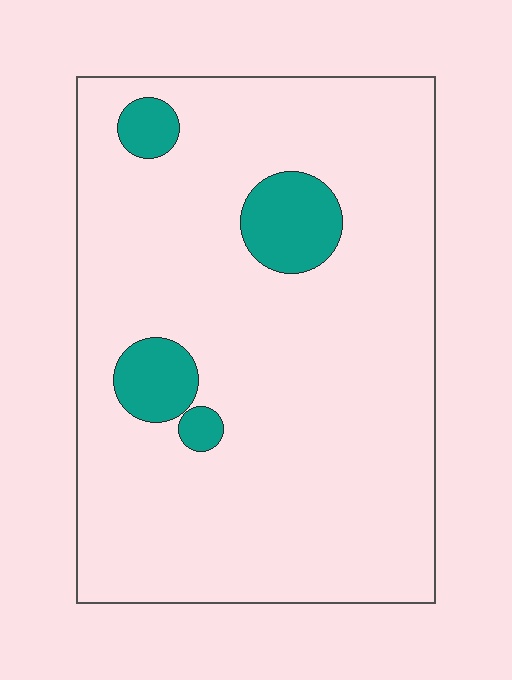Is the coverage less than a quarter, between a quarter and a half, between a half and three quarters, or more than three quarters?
Less than a quarter.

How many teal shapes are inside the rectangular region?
4.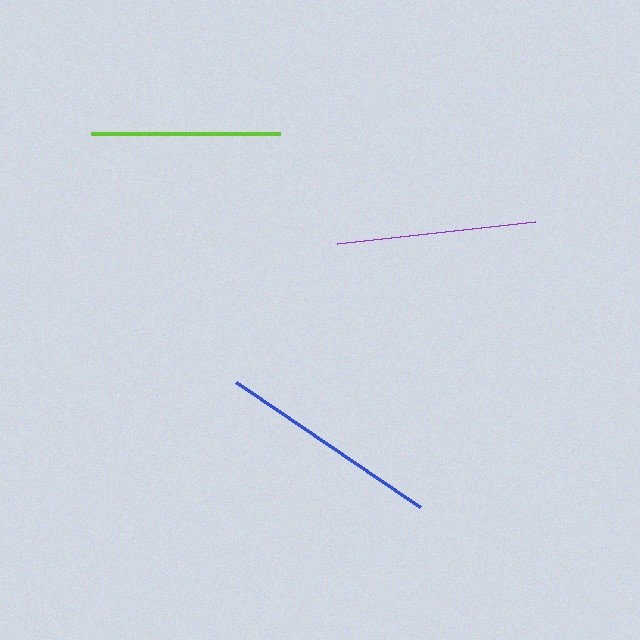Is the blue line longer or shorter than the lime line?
The blue line is longer than the lime line.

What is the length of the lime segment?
The lime segment is approximately 189 pixels long.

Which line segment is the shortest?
The lime line is the shortest at approximately 189 pixels.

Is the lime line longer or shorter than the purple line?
The purple line is longer than the lime line.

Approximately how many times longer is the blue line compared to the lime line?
The blue line is approximately 1.2 times the length of the lime line.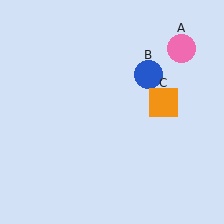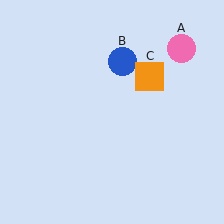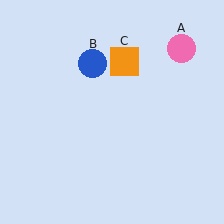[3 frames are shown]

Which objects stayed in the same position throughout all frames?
Pink circle (object A) remained stationary.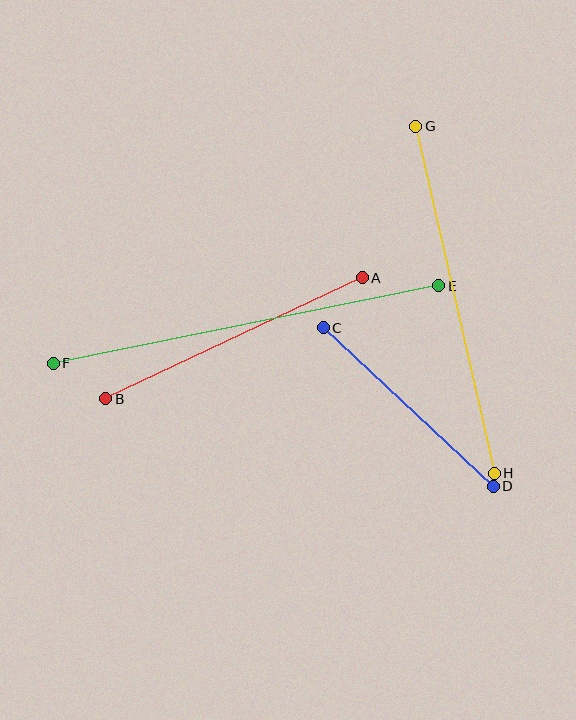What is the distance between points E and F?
The distance is approximately 393 pixels.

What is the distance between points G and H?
The distance is approximately 356 pixels.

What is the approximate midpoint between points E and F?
The midpoint is at approximately (246, 324) pixels.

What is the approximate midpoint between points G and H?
The midpoint is at approximately (455, 300) pixels.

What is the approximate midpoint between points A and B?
The midpoint is at approximately (234, 338) pixels.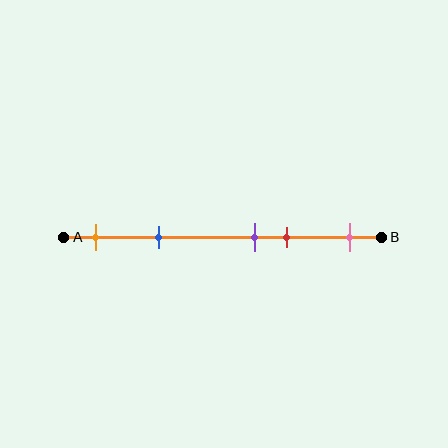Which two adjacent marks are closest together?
The purple and red marks are the closest adjacent pair.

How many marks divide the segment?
There are 5 marks dividing the segment.